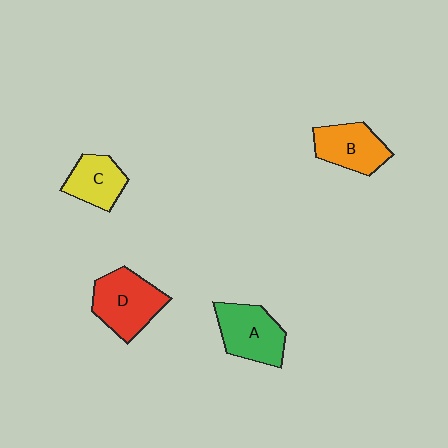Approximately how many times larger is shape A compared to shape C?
Approximately 1.3 times.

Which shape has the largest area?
Shape D (red).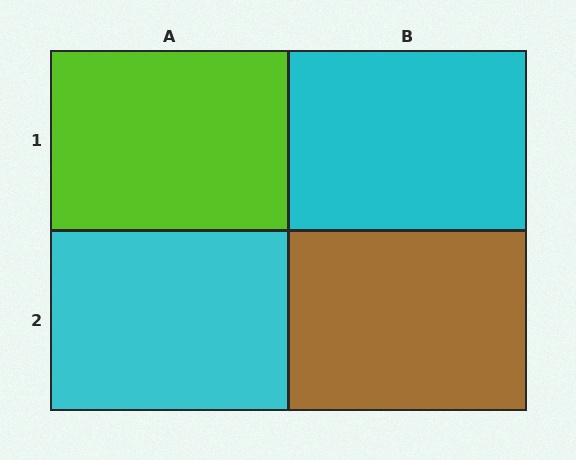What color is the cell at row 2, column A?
Cyan.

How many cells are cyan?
2 cells are cyan.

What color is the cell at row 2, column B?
Brown.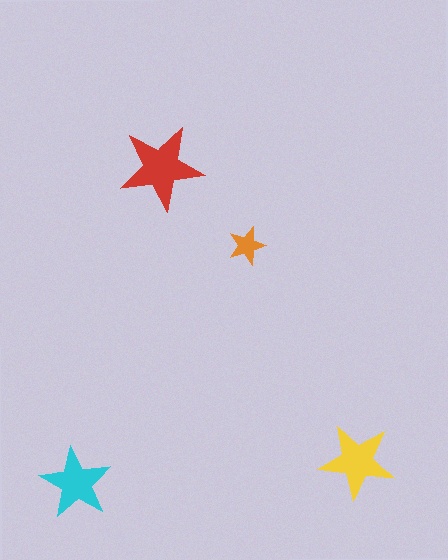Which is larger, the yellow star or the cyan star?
The yellow one.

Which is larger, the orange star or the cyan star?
The cyan one.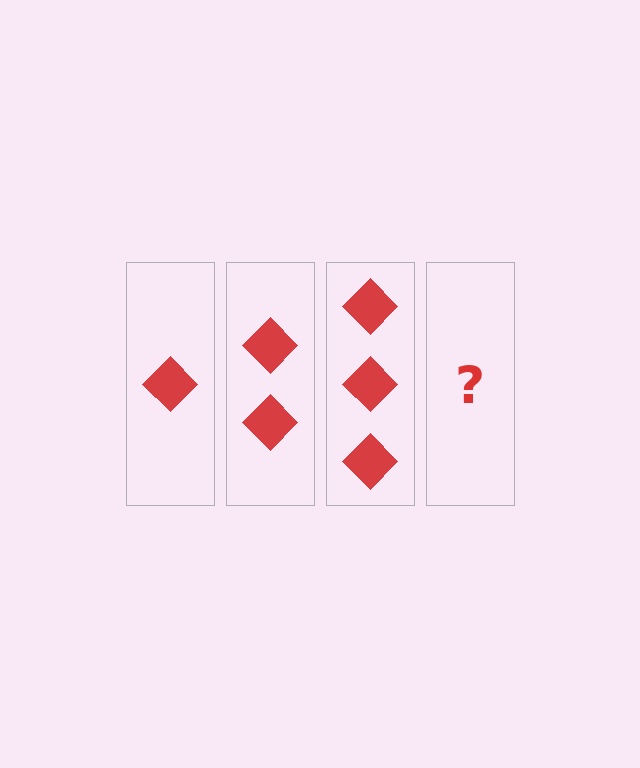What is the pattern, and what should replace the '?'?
The pattern is that each step adds one more diamond. The '?' should be 4 diamonds.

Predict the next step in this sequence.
The next step is 4 diamonds.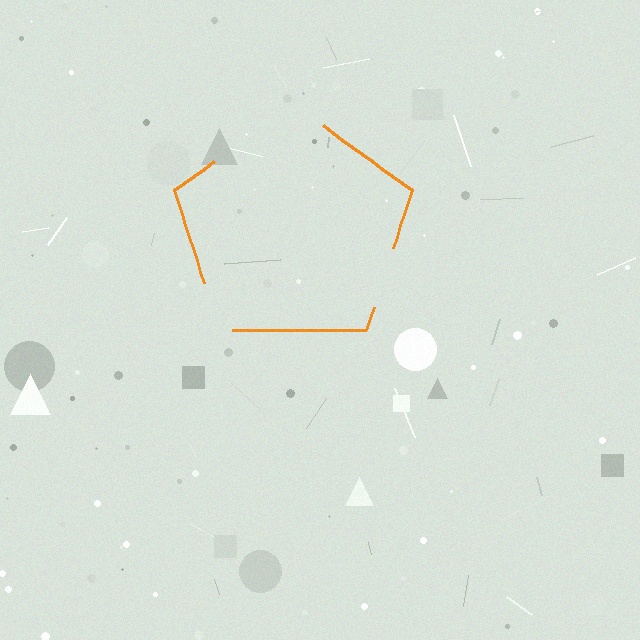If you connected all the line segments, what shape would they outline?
They would outline a pentagon.